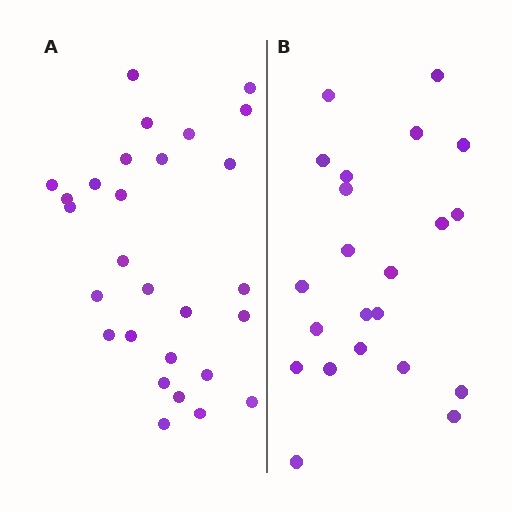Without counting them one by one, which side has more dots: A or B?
Region A (the left region) has more dots.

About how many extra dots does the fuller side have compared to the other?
Region A has about 6 more dots than region B.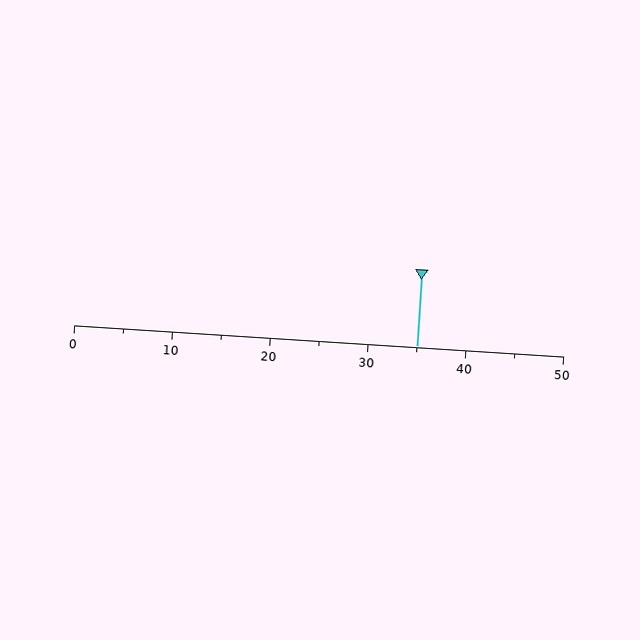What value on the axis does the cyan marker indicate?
The marker indicates approximately 35.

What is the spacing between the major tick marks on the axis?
The major ticks are spaced 10 apart.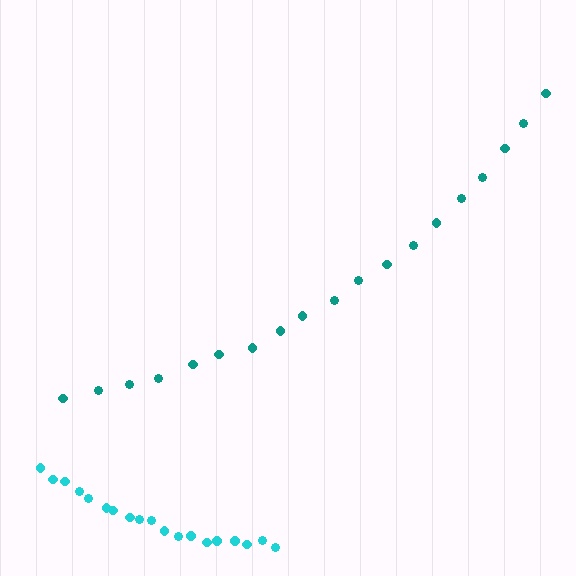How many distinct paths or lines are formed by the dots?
There are 2 distinct paths.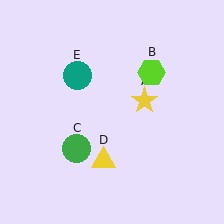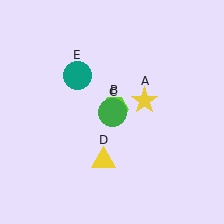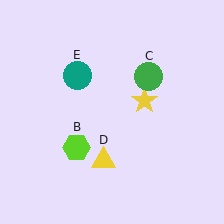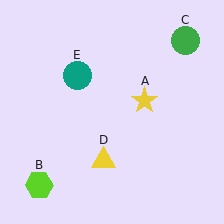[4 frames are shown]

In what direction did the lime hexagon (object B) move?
The lime hexagon (object B) moved down and to the left.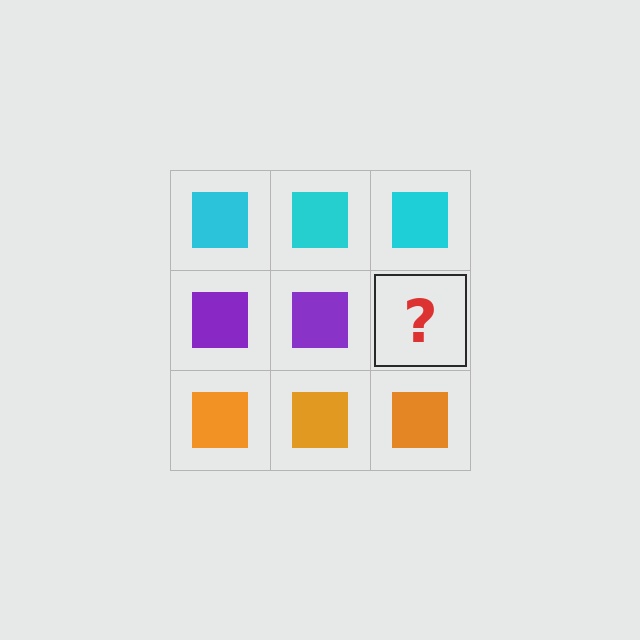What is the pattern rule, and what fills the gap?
The rule is that each row has a consistent color. The gap should be filled with a purple square.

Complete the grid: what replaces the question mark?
The question mark should be replaced with a purple square.